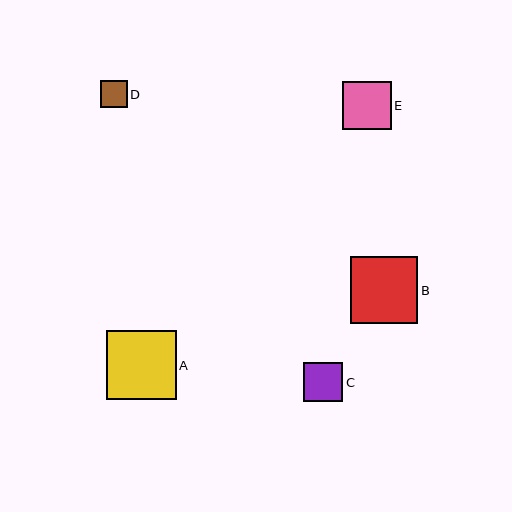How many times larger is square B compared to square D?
Square B is approximately 2.5 times the size of square D.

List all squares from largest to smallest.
From largest to smallest: A, B, E, C, D.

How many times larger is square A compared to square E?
Square A is approximately 1.4 times the size of square E.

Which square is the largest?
Square A is the largest with a size of approximately 69 pixels.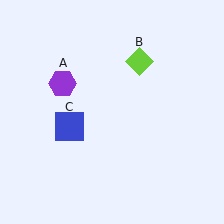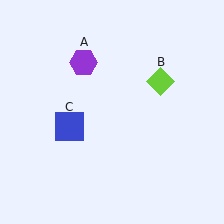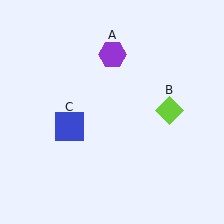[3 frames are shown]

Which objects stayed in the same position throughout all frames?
Blue square (object C) remained stationary.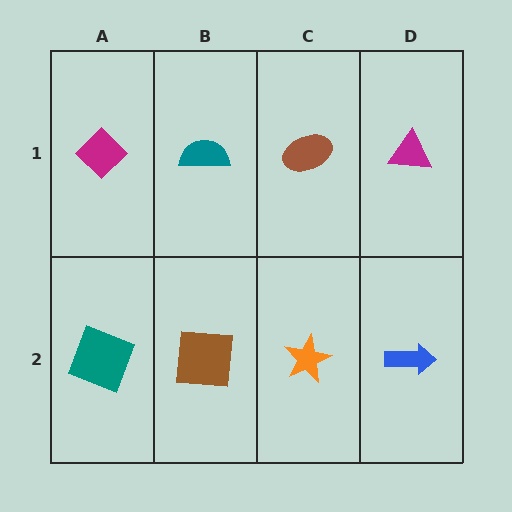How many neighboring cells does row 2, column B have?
3.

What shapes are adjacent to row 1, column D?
A blue arrow (row 2, column D), a brown ellipse (row 1, column C).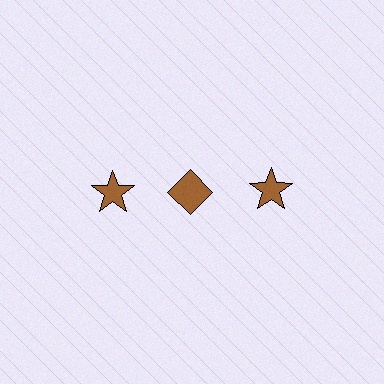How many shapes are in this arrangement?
There are 3 shapes arranged in a grid pattern.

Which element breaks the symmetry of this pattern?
The brown diamond in the top row, second from left column breaks the symmetry. All other shapes are brown stars.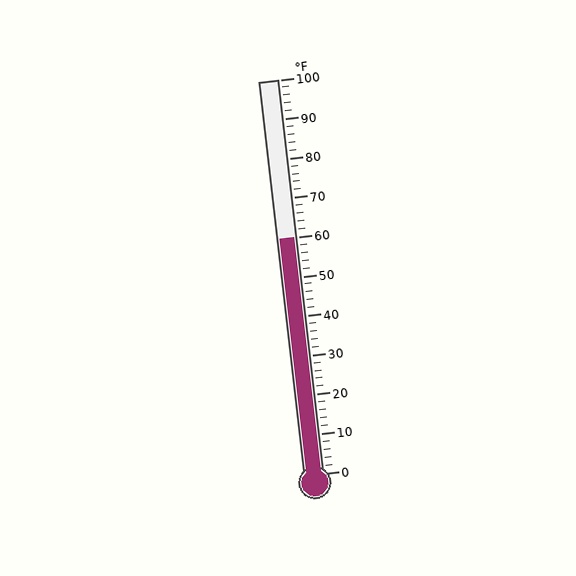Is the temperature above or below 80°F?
The temperature is below 80°F.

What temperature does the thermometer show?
The thermometer shows approximately 60°F.